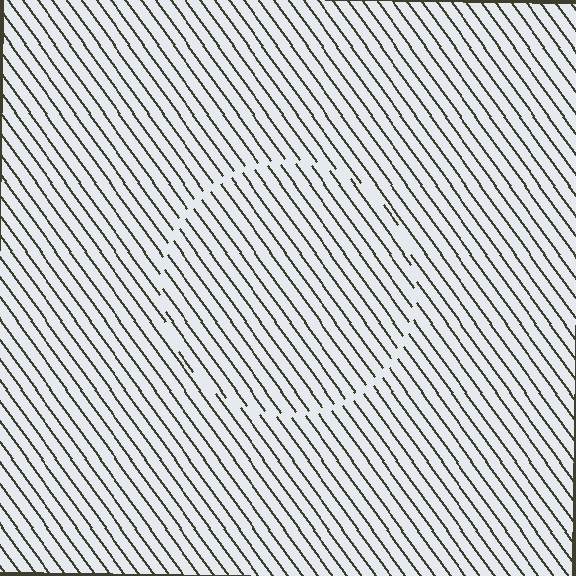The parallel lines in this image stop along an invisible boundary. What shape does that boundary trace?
An illusory circle. The interior of the shape contains the same grating, shifted by half a period — the contour is defined by the phase discontinuity where line-ends from the inner and outer gratings abut.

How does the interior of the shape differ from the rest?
The interior of the shape contains the same grating, shifted by half a period — the contour is defined by the phase discontinuity where line-ends from the inner and outer gratings abut.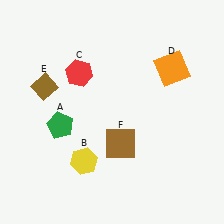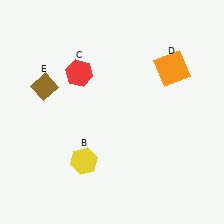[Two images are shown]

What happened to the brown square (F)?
The brown square (F) was removed in Image 2. It was in the bottom-right area of Image 1.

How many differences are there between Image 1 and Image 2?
There are 2 differences between the two images.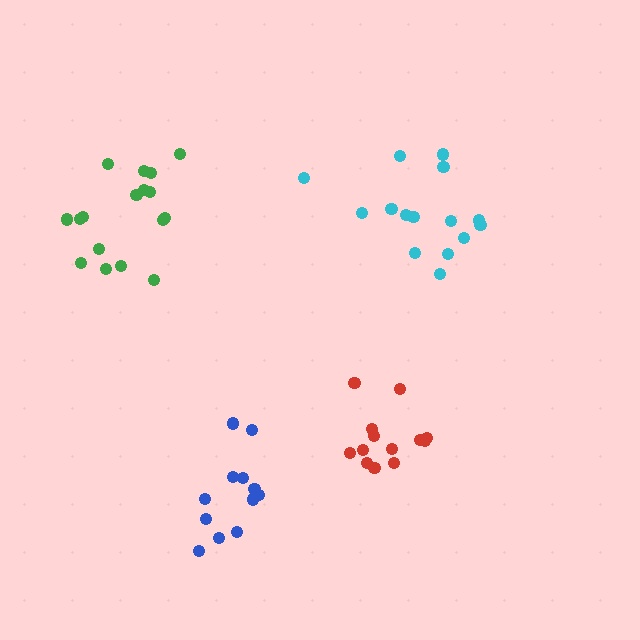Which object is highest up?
The cyan cluster is topmost.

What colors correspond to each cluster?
The clusters are colored: red, green, blue, cyan.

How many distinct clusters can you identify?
There are 4 distinct clusters.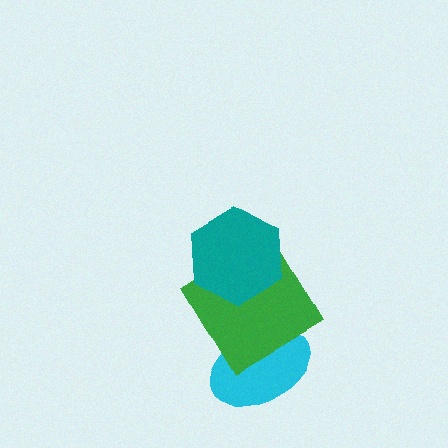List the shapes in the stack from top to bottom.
From top to bottom: the teal hexagon, the green diamond, the cyan ellipse.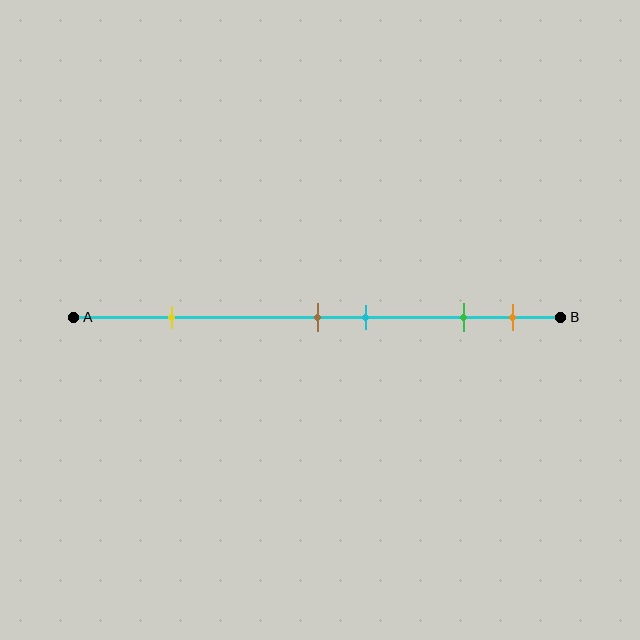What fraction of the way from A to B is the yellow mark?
The yellow mark is approximately 20% (0.2) of the way from A to B.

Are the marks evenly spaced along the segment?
No, the marks are not evenly spaced.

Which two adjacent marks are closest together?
The brown and cyan marks are the closest adjacent pair.